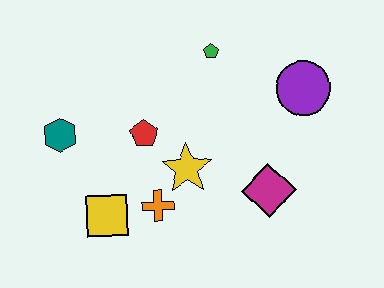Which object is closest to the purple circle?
The green pentagon is closest to the purple circle.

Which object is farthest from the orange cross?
The purple circle is farthest from the orange cross.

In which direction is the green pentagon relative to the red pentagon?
The green pentagon is above the red pentagon.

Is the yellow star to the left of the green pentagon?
Yes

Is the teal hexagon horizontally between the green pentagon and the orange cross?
No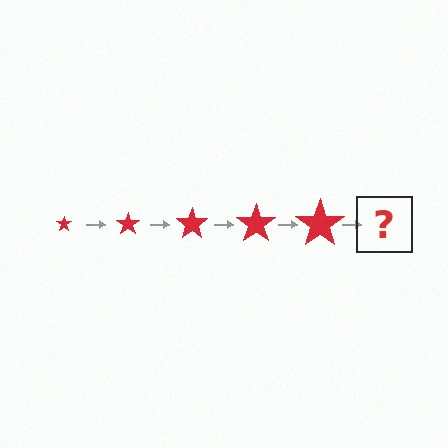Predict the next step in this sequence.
The next step is a red star, larger than the previous one.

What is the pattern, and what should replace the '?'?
The pattern is that the star gets progressively larger each step. The '?' should be a red star, larger than the previous one.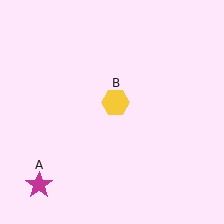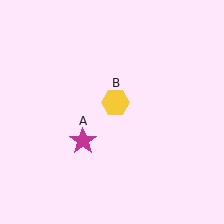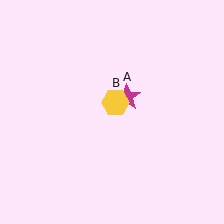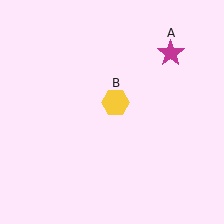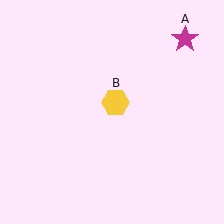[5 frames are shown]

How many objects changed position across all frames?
1 object changed position: magenta star (object A).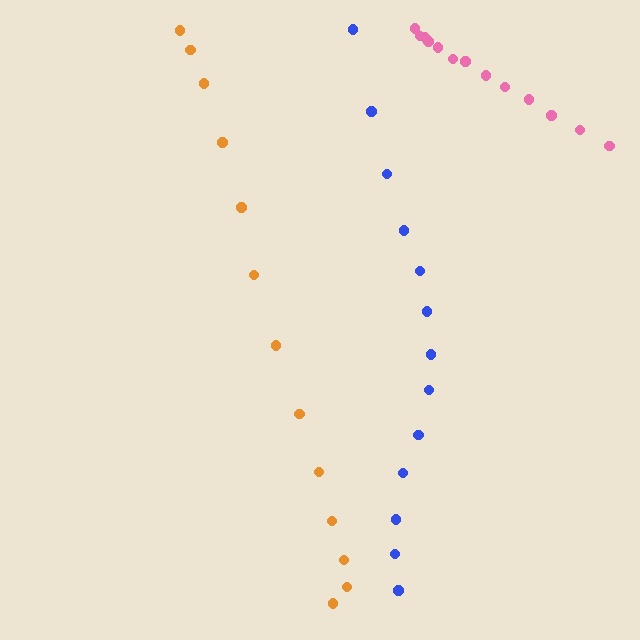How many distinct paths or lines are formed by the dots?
There are 3 distinct paths.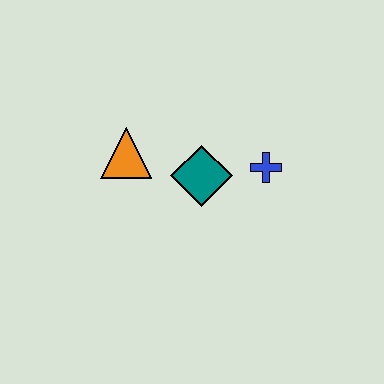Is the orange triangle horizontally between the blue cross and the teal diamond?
No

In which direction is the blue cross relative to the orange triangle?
The blue cross is to the right of the orange triangle.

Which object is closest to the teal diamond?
The blue cross is closest to the teal diamond.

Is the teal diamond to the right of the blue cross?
No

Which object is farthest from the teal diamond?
The orange triangle is farthest from the teal diamond.